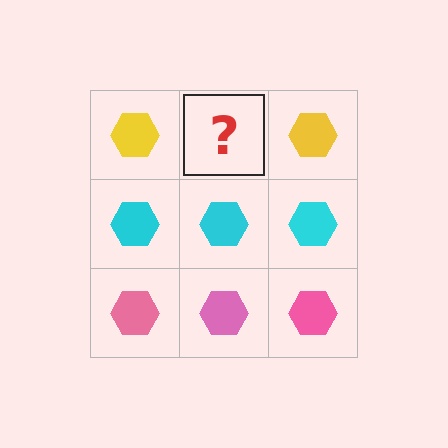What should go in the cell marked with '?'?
The missing cell should contain a yellow hexagon.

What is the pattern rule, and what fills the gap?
The rule is that each row has a consistent color. The gap should be filled with a yellow hexagon.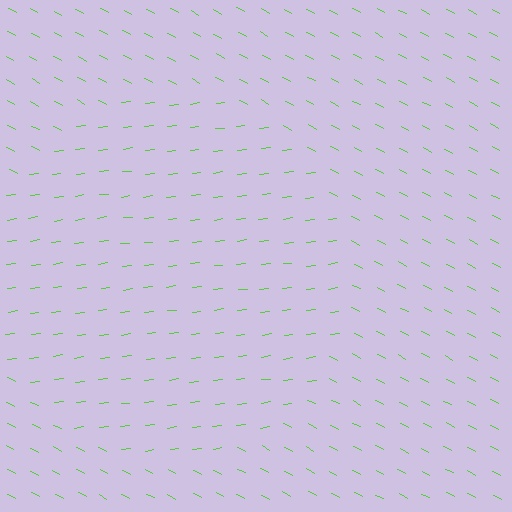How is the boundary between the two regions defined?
The boundary is defined purely by a change in line orientation (approximately 35 degrees difference). All lines are the same color and thickness.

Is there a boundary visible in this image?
Yes, there is a texture boundary formed by a change in line orientation.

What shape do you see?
I see a circle.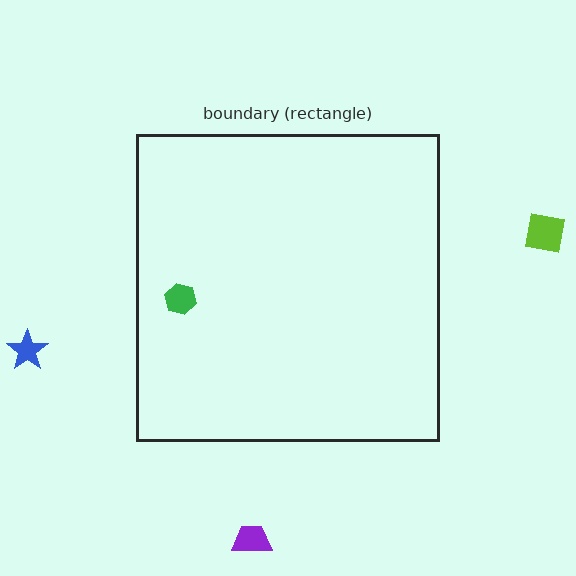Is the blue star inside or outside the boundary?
Outside.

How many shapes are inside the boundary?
1 inside, 3 outside.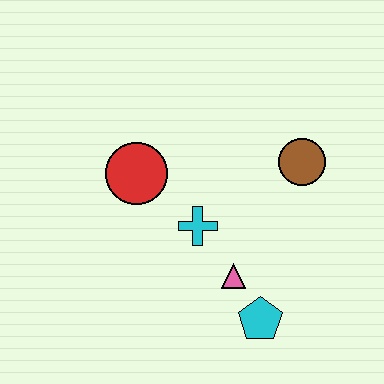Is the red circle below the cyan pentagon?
No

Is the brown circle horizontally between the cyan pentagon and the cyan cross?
No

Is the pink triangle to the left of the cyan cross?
No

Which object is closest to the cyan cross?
The pink triangle is closest to the cyan cross.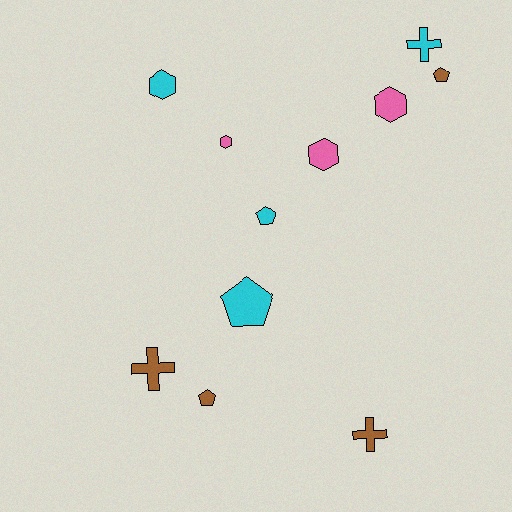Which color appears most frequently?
Cyan, with 4 objects.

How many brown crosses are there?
There are 2 brown crosses.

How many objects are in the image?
There are 11 objects.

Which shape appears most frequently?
Pentagon, with 4 objects.